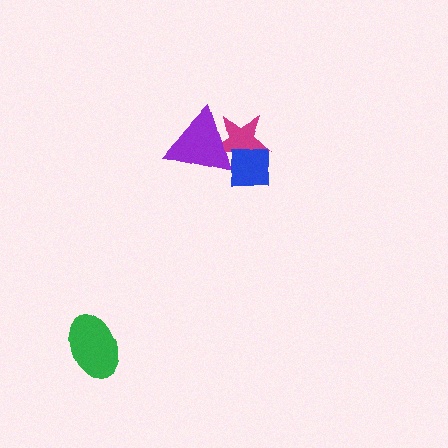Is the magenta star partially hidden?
Yes, it is partially covered by another shape.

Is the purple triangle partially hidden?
Yes, it is partially covered by another shape.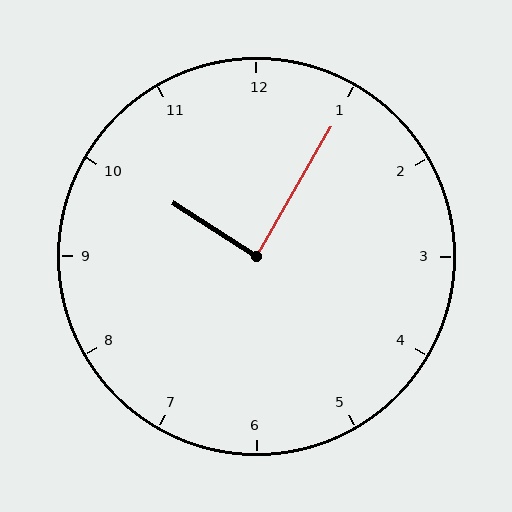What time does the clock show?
10:05.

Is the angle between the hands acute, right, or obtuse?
It is right.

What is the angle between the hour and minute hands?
Approximately 88 degrees.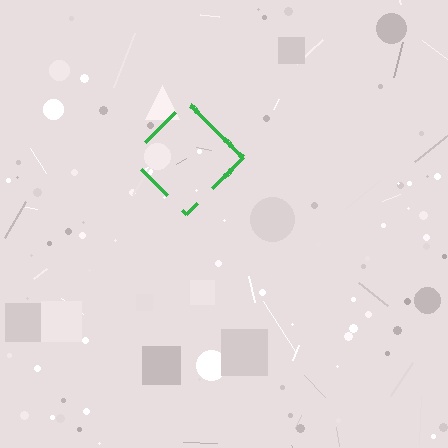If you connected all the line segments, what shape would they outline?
They would outline a diamond.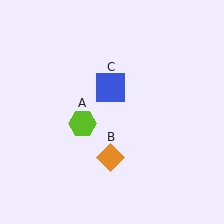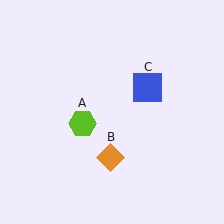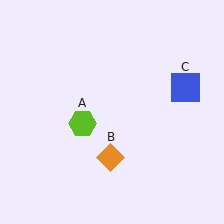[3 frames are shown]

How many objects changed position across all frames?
1 object changed position: blue square (object C).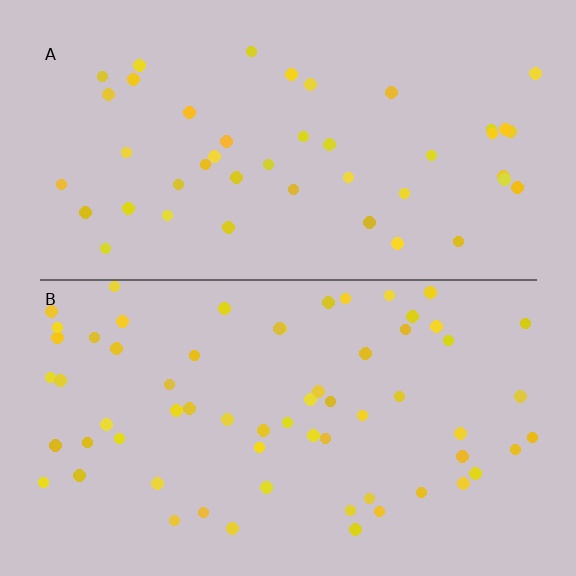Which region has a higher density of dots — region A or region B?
B (the bottom).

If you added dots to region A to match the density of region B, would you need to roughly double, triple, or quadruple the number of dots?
Approximately double.